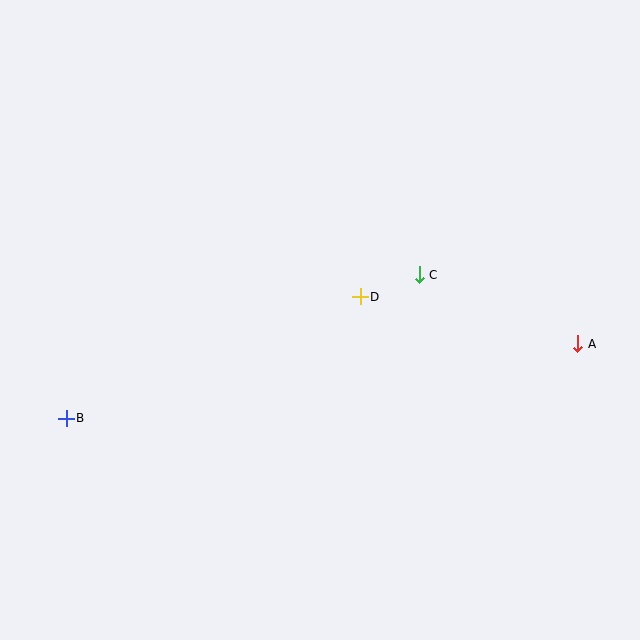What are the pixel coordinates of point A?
Point A is at (578, 344).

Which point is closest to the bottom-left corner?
Point B is closest to the bottom-left corner.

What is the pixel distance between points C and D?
The distance between C and D is 63 pixels.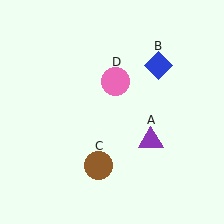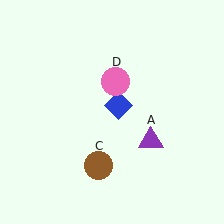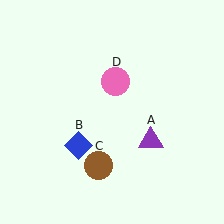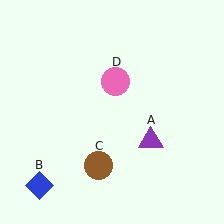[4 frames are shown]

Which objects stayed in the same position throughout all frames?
Purple triangle (object A) and brown circle (object C) and pink circle (object D) remained stationary.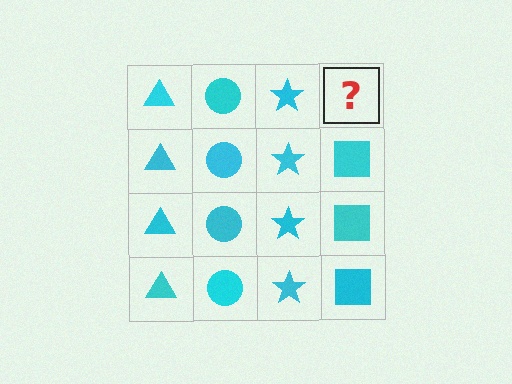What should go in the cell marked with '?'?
The missing cell should contain a cyan square.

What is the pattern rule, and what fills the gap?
The rule is that each column has a consistent shape. The gap should be filled with a cyan square.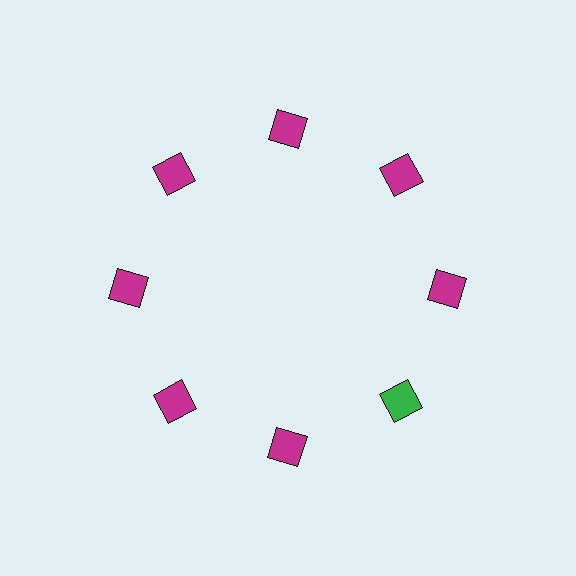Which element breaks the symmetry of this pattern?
The green square at roughly the 4 o'clock position breaks the symmetry. All other shapes are magenta squares.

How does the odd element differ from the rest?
It has a different color: green instead of magenta.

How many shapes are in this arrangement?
There are 8 shapes arranged in a ring pattern.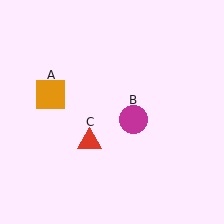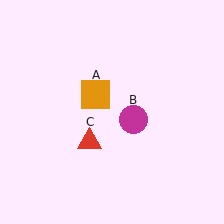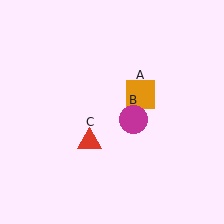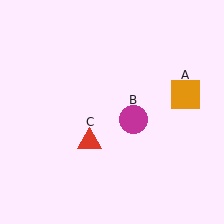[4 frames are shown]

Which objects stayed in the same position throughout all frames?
Magenta circle (object B) and red triangle (object C) remained stationary.